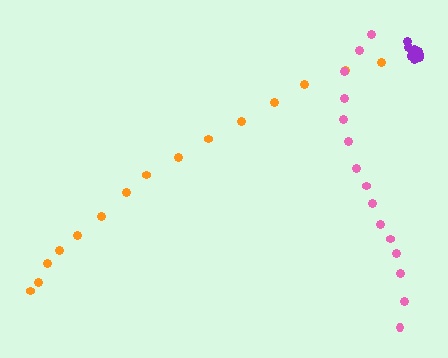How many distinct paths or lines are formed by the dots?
There are 3 distinct paths.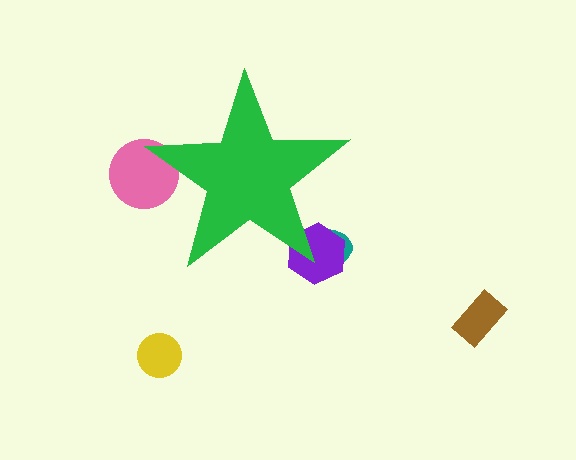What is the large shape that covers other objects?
A green star.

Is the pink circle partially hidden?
Yes, the pink circle is partially hidden behind the green star.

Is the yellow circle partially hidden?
No, the yellow circle is fully visible.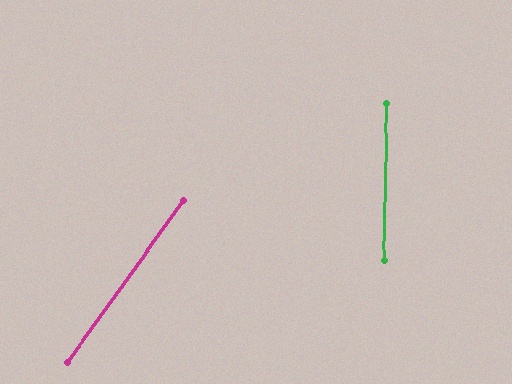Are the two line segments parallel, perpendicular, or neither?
Neither parallel nor perpendicular — they differ by about 34°.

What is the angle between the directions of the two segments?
Approximately 34 degrees.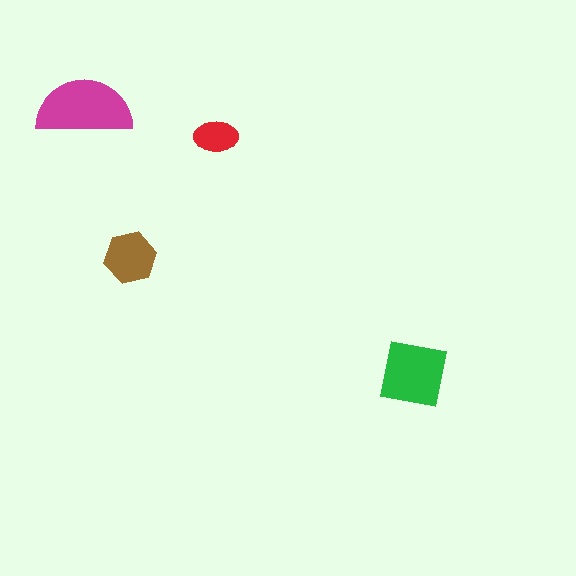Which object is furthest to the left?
The magenta semicircle is leftmost.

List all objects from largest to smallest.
The magenta semicircle, the green square, the brown hexagon, the red ellipse.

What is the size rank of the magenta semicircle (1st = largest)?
1st.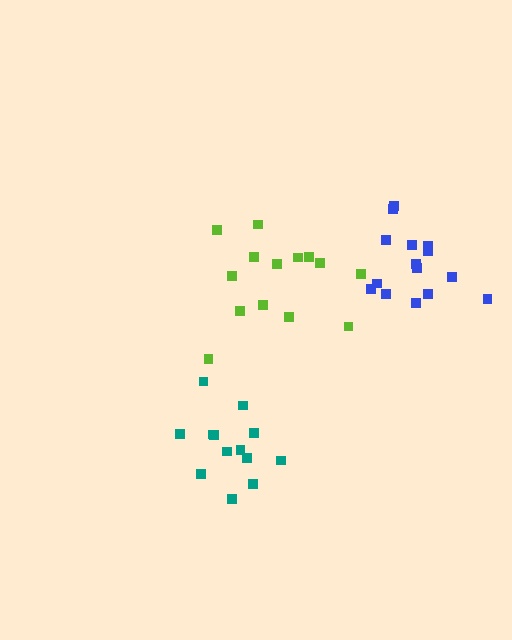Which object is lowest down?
The teal cluster is bottommost.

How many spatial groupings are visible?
There are 3 spatial groupings.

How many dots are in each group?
Group 1: 15 dots, Group 2: 13 dots, Group 3: 14 dots (42 total).